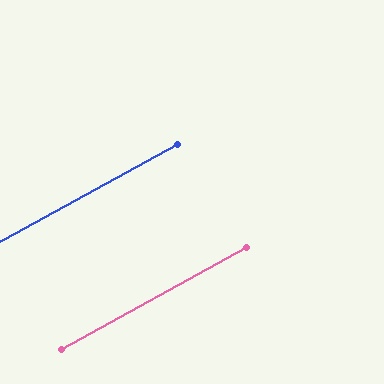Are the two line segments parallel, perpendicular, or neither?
Parallel — their directions differ by only 0.3°.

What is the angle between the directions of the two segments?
Approximately 0 degrees.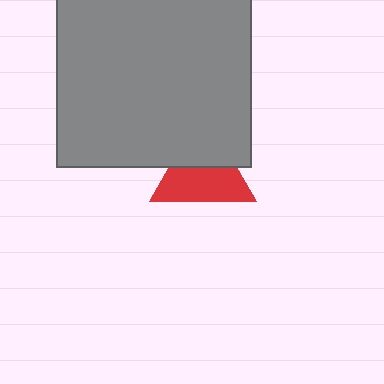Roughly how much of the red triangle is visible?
About half of it is visible (roughly 59%).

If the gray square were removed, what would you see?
You would see the complete red triangle.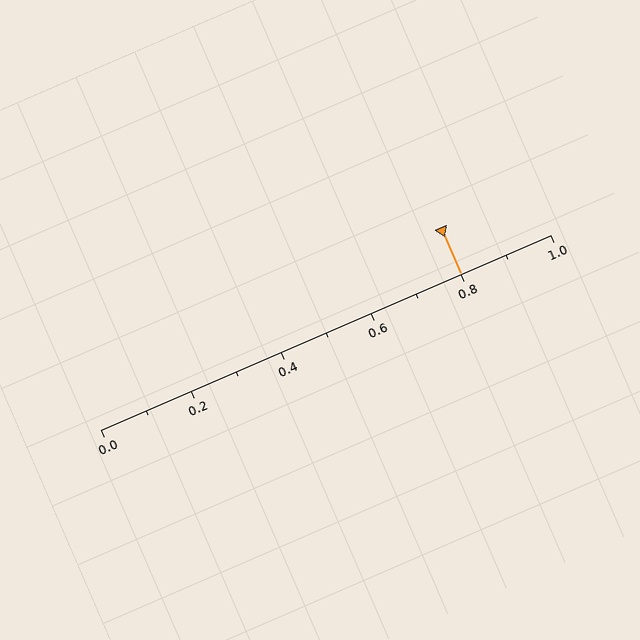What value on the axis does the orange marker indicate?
The marker indicates approximately 0.8.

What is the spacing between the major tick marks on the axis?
The major ticks are spaced 0.2 apart.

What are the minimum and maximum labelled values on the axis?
The axis runs from 0.0 to 1.0.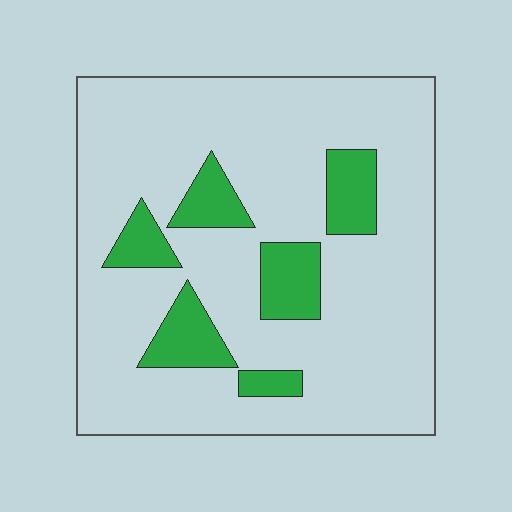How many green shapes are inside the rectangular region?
6.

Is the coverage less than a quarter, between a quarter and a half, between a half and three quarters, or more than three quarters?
Less than a quarter.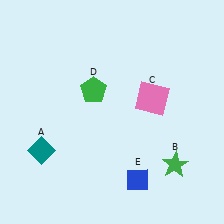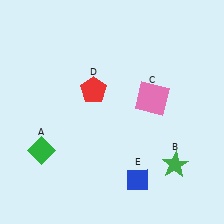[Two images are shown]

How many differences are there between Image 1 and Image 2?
There are 2 differences between the two images.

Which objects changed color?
A changed from teal to green. D changed from green to red.